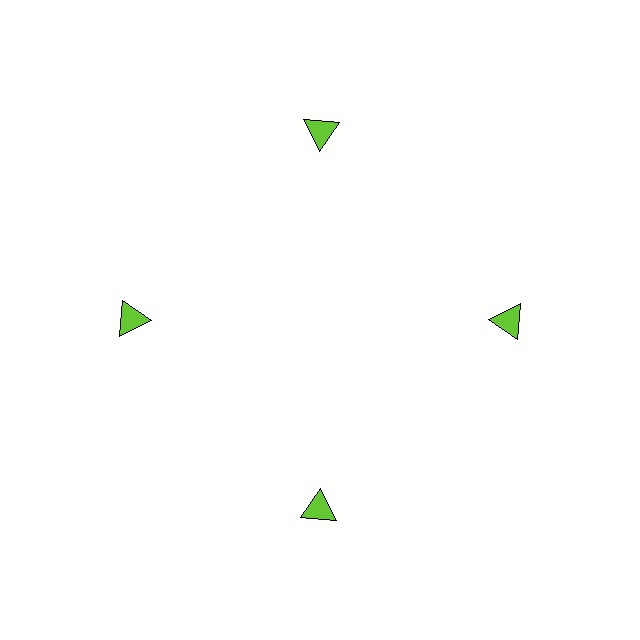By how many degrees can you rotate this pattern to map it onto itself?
The pattern maps onto itself every 90 degrees of rotation.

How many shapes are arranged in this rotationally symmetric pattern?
There are 4 shapes, arranged in 4 groups of 1.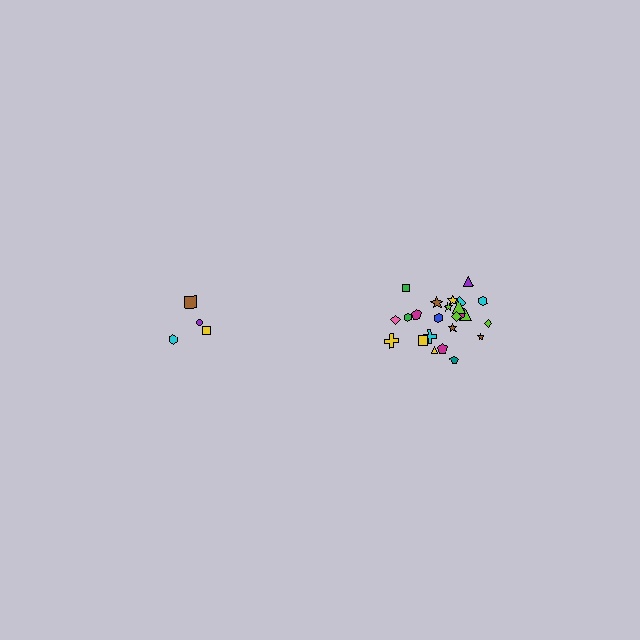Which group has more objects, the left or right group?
The right group.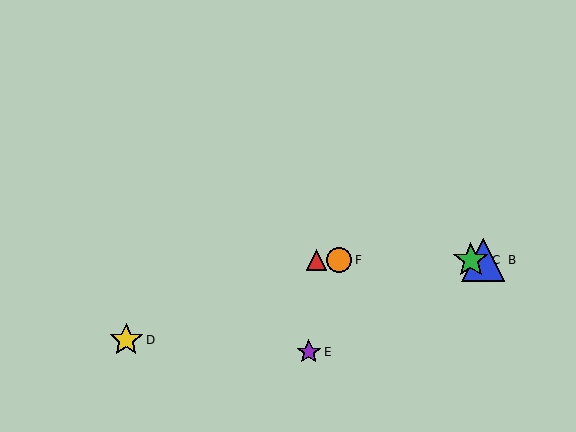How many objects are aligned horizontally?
4 objects (A, B, C, F) are aligned horizontally.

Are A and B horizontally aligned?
Yes, both are at y≈260.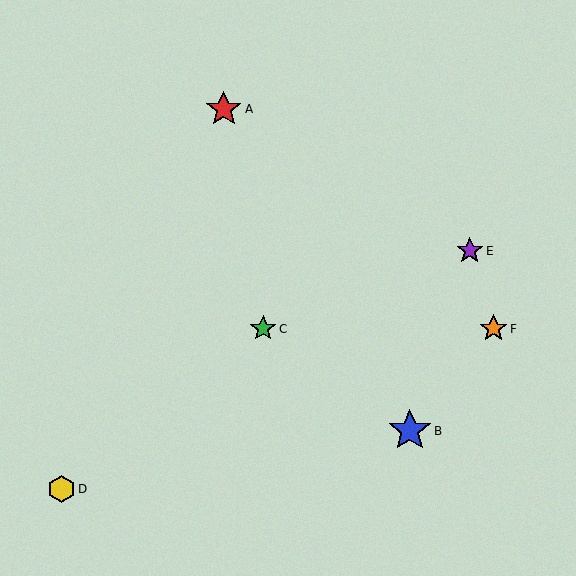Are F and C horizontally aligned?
Yes, both are at y≈329.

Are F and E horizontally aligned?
No, F is at y≈329 and E is at y≈251.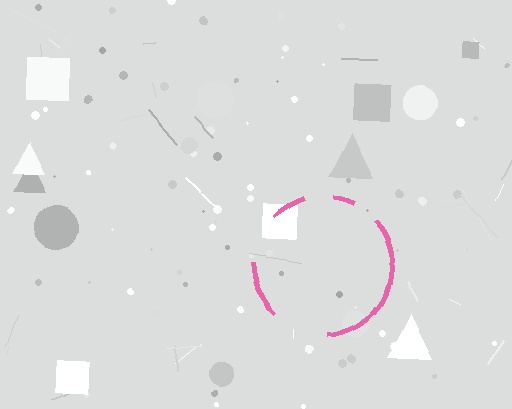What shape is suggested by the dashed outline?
The dashed outline suggests a circle.